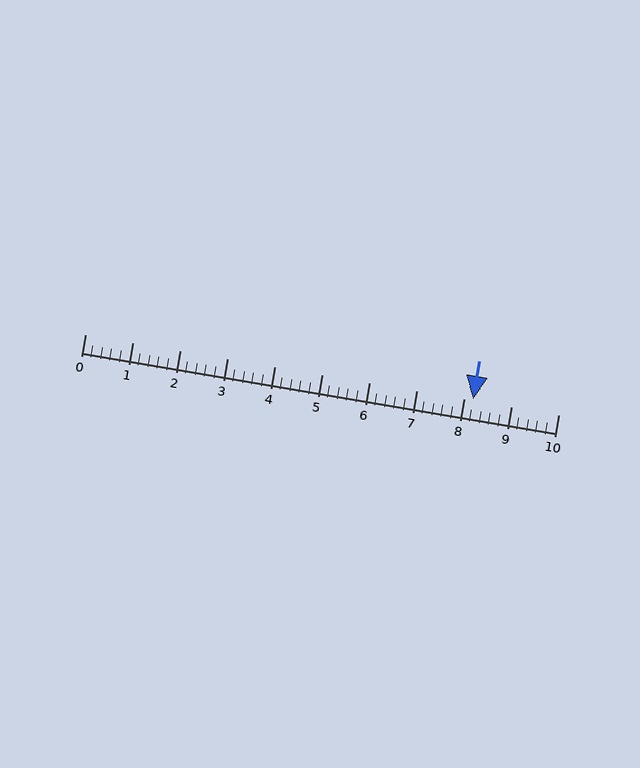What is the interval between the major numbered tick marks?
The major tick marks are spaced 1 units apart.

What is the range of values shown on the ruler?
The ruler shows values from 0 to 10.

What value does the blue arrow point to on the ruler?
The blue arrow points to approximately 8.2.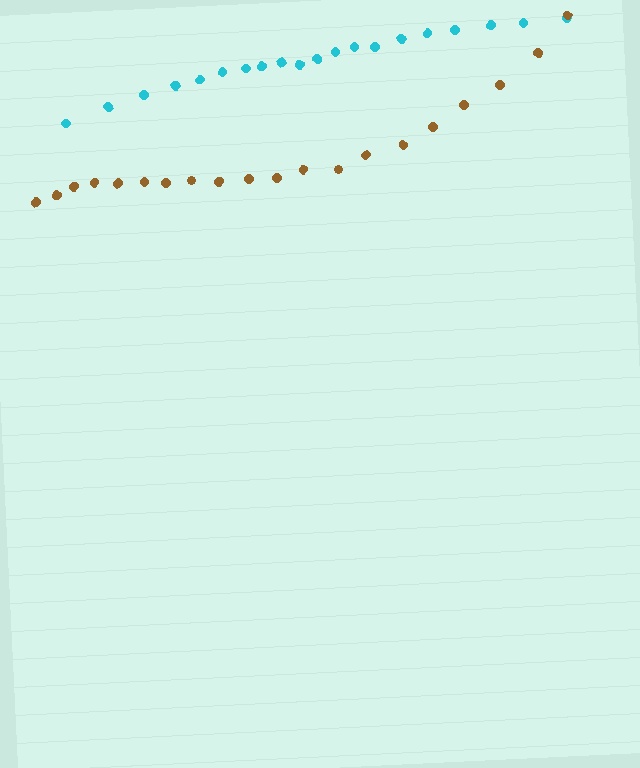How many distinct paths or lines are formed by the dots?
There are 2 distinct paths.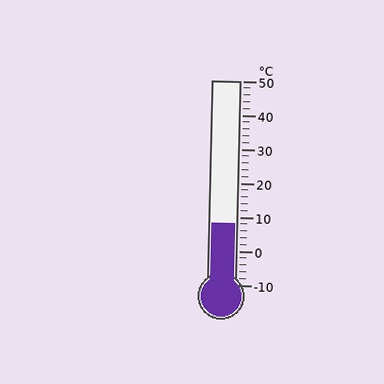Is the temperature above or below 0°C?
The temperature is above 0°C.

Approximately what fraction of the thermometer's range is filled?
The thermometer is filled to approximately 30% of its range.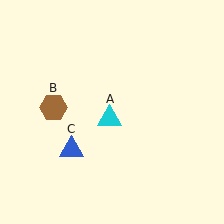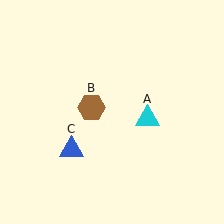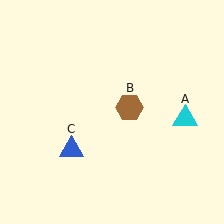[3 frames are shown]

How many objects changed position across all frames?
2 objects changed position: cyan triangle (object A), brown hexagon (object B).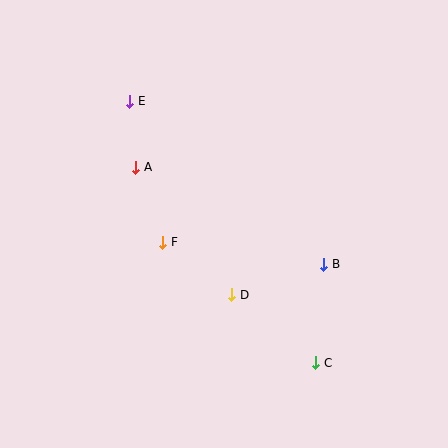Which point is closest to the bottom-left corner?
Point F is closest to the bottom-left corner.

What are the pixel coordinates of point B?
Point B is at (324, 264).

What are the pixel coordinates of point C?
Point C is at (316, 363).